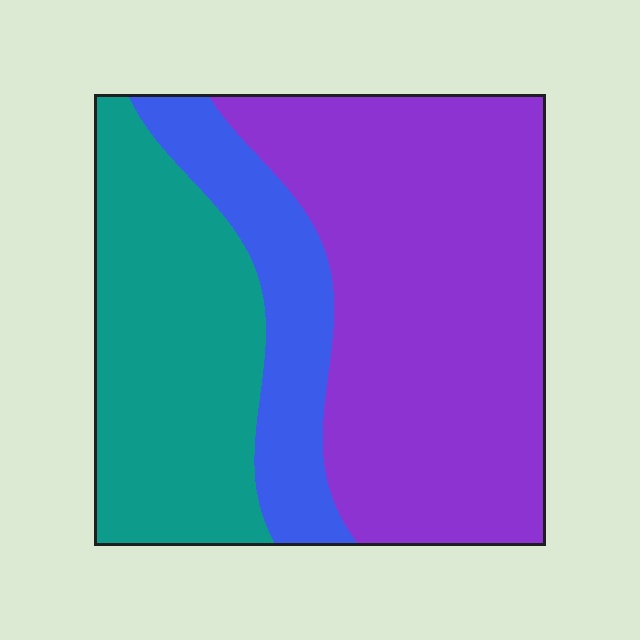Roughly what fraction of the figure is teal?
Teal covers roughly 30% of the figure.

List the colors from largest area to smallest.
From largest to smallest: purple, teal, blue.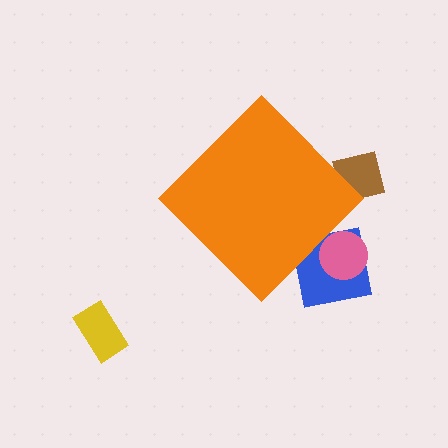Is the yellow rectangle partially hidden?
No, the yellow rectangle is fully visible.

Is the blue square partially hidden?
Yes, the blue square is partially hidden behind the orange diamond.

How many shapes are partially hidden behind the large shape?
3 shapes are partially hidden.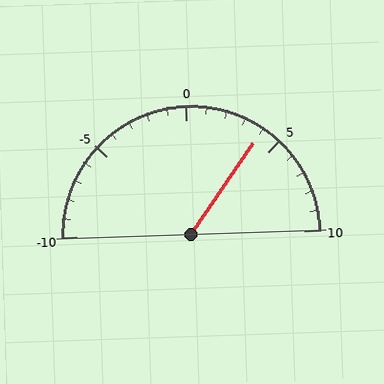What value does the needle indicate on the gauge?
The needle indicates approximately 4.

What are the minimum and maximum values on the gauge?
The gauge ranges from -10 to 10.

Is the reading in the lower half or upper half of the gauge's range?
The reading is in the upper half of the range (-10 to 10).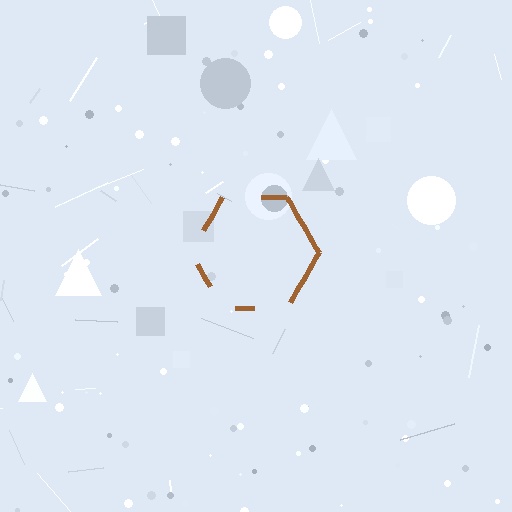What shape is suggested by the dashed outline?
The dashed outline suggests a hexagon.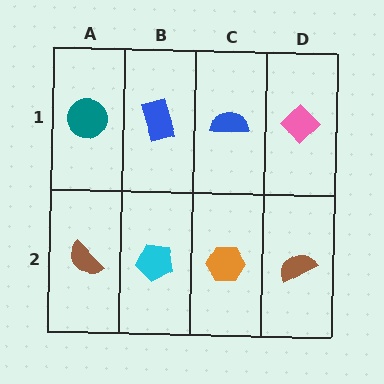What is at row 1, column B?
A blue rectangle.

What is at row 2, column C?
An orange hexagon.